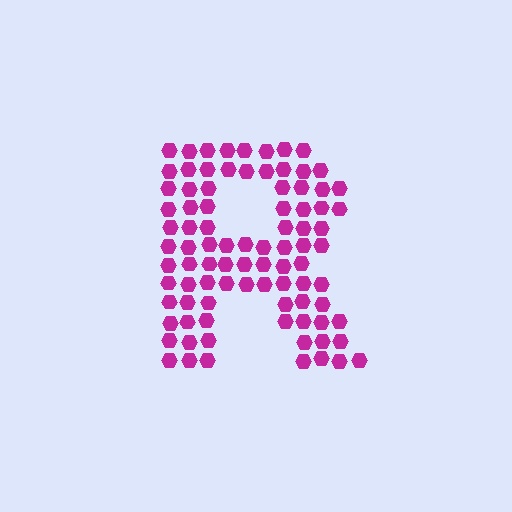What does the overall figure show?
The overall figure shows the letter R.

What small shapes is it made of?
It is made of small hexagons.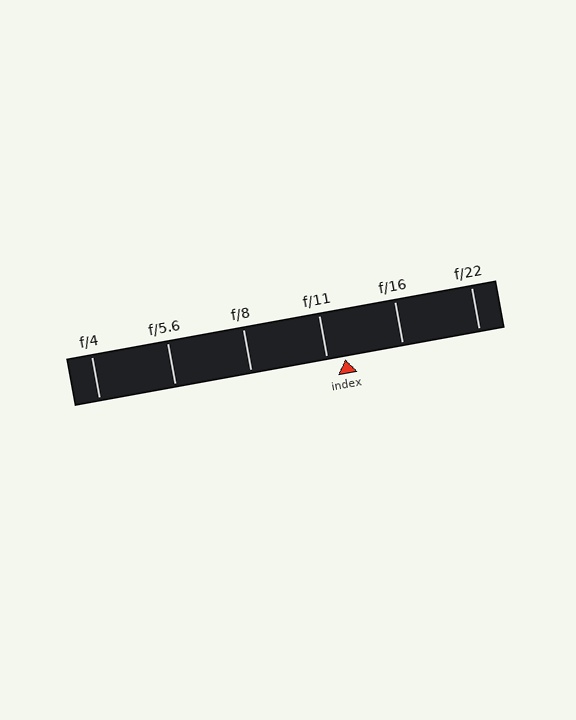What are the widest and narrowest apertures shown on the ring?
The widest aperture shown is f/4 and the narrowest is f/22.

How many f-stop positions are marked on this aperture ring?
There are 6 f-stop positions marked.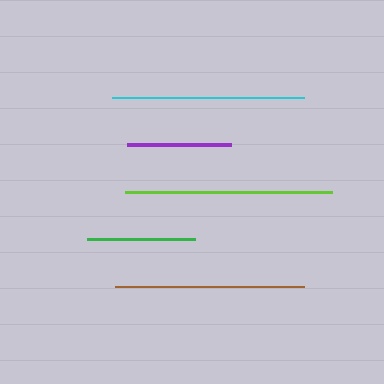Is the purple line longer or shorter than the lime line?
The lime line is longer than the purple line.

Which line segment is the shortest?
The purple line is the shortest at approximately 104 pixels.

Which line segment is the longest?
The lime line is the longest at approximately 207 pixels.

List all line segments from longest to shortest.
From longest to shortest: lime, cyan, brown, green, purple.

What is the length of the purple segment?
The purple segment is approximately 104 pixels long.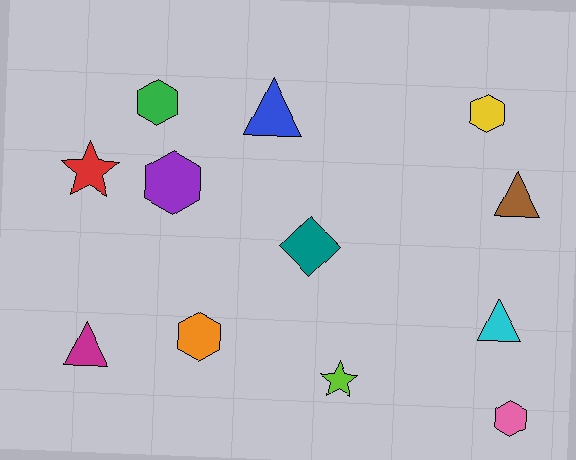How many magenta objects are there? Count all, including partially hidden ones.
There is 1 magenta object.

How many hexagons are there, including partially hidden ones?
There are 5 hexagons.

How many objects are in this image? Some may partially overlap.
There are 12 objects.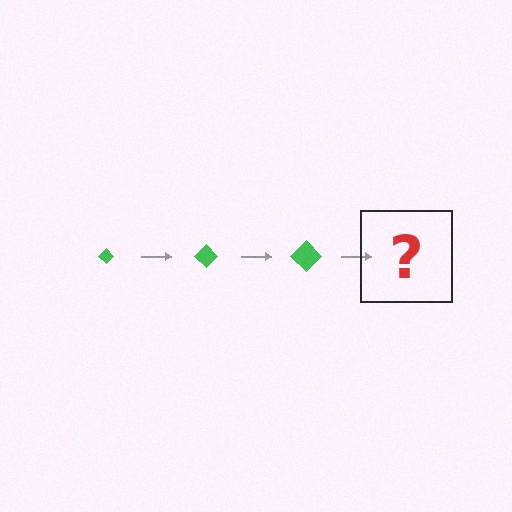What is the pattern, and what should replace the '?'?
The pattern is that the diamond gets progressively larger each step. The '?' should be a green diamond, larger than the previous one.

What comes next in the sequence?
The next element should be a green diamond, larger than the previous one.